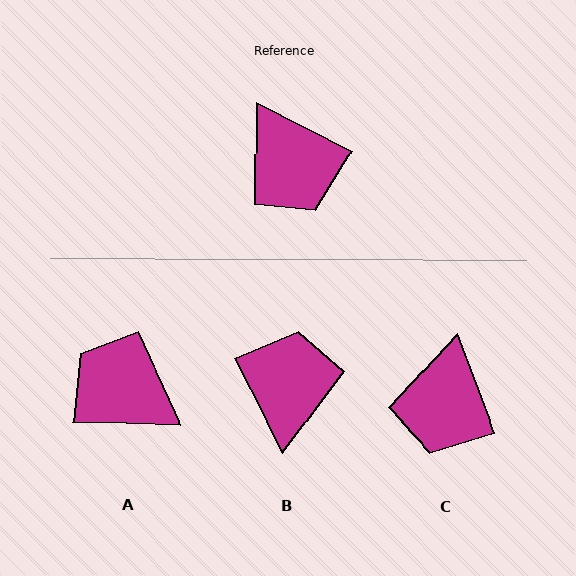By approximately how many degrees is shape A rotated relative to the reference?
Approximately 154 degrees clockwise.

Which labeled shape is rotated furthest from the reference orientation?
A, about 154 degrees away.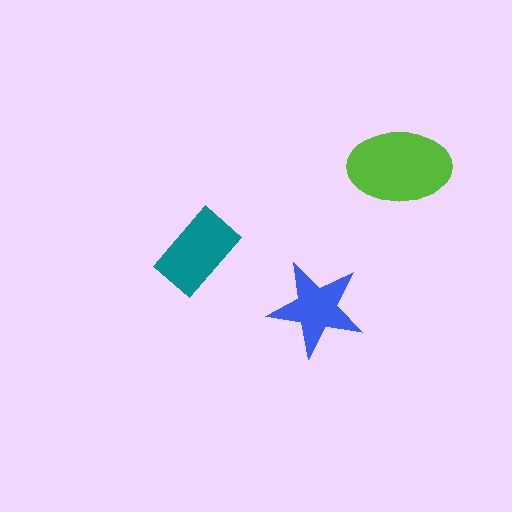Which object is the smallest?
The blue star.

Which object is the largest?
The lime ellipse.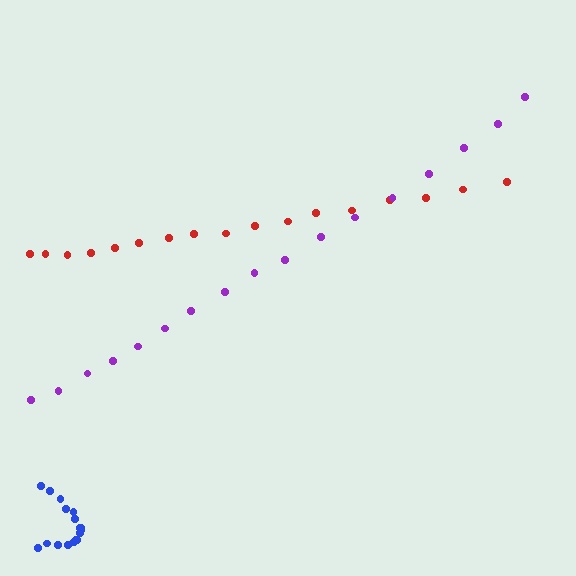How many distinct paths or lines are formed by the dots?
There are 3 distinct paths.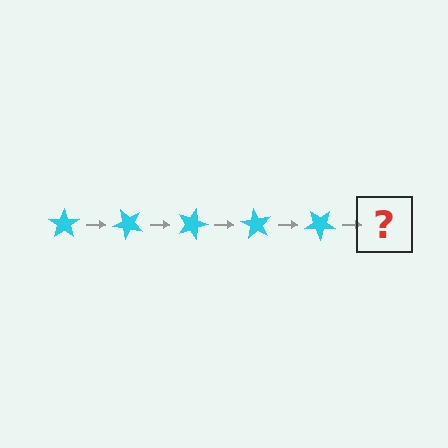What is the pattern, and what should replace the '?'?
The pattern is that the star rotates 45 degrees each step. The '?' should be a cyan star rotated 225 degrees.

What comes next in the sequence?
The next element should be a cyan star rotated 225 degrees.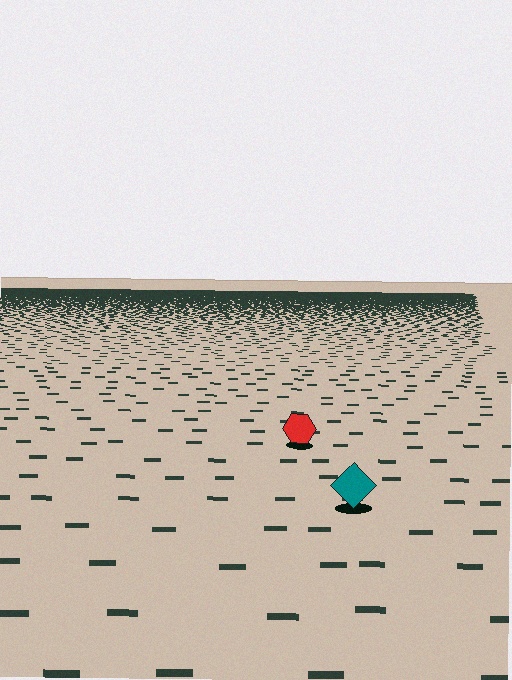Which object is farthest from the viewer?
The red hexagon is farthest from the viewer. It appears smaller and the ground texture around it is denser.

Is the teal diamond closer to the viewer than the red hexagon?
Yes. The teal diamond is closer — you can tell from the texture gradient: the ground texture is coarser near it.